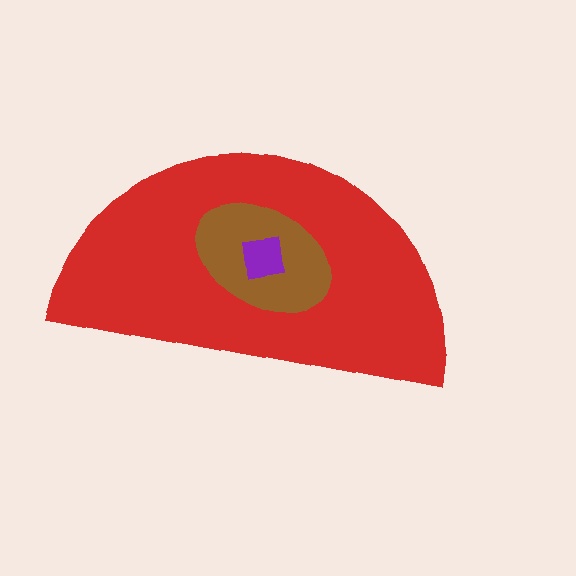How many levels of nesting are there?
3.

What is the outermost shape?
The red semicircle.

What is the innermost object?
The purple square.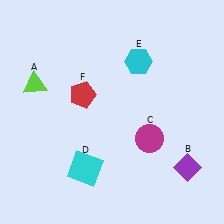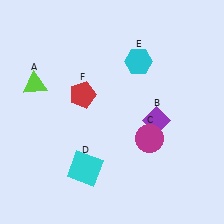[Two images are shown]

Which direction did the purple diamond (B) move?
The purple diamond (B) moved up.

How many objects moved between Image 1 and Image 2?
1 object moved between the two images.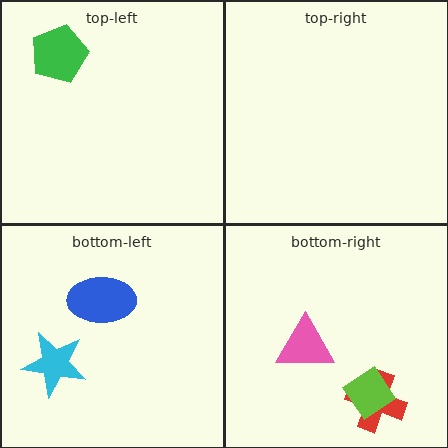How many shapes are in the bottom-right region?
3.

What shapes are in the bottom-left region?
The blue ellipse, the cyan star.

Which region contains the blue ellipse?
The bottom-left region.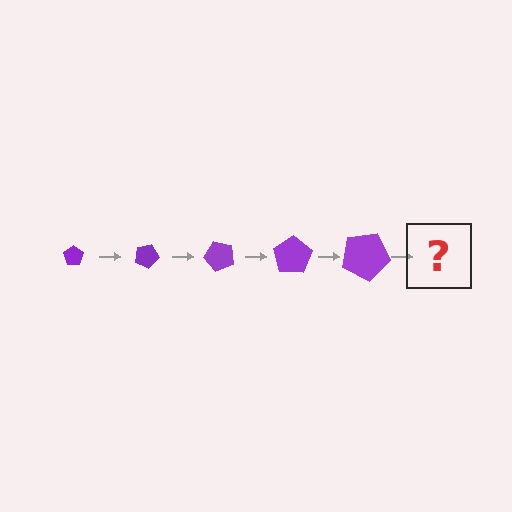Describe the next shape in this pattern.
It should be a pentagon, larger than the previous one and rotated 125 degrees from the start.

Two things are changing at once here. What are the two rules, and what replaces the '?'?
The two rules are that the pentagon grows larger each step and it rotates 25 degrees each step. The '?' should be a pentagon, larger than the previous one and rotated 125 degrees from the start.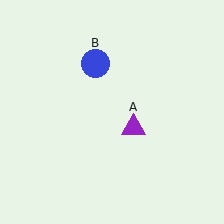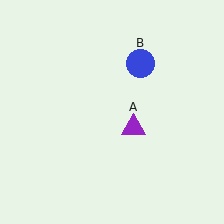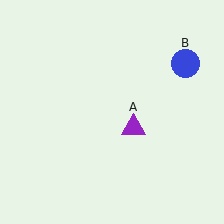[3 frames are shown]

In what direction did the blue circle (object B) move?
The blue circle (object B) moved right.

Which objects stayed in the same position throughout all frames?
Purple triangle (object A) remained stationary.